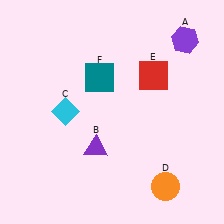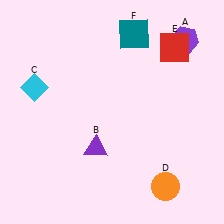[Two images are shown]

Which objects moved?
The objects that moved are: the cyan diamond (C), the red square (E), the teal square (F).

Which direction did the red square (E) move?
The red square (E) moved up.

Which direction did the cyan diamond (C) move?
The cyan diamond (C) moved left.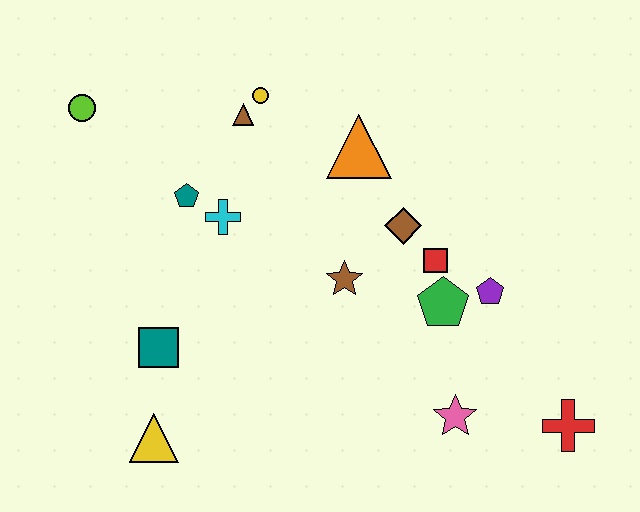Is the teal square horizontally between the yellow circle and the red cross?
No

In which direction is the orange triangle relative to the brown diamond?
The orange triangle is above the brown diamond.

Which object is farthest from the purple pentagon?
The lime circle is farthest from the purple pentagon.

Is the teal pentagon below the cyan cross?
No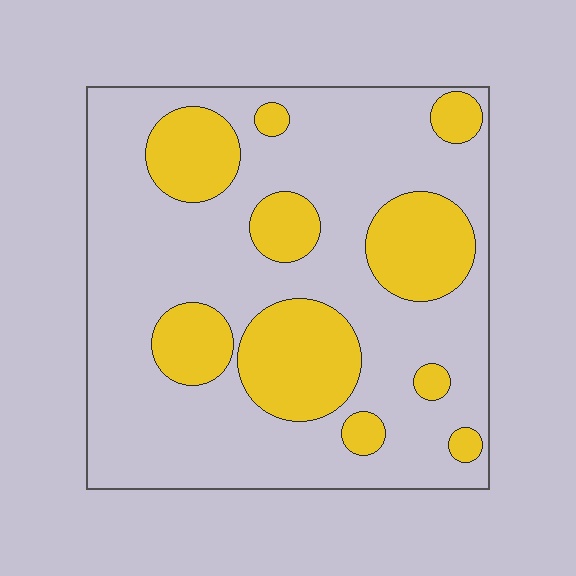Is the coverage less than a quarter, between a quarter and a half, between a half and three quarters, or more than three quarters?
Between a quarter and a half.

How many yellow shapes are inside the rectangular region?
10.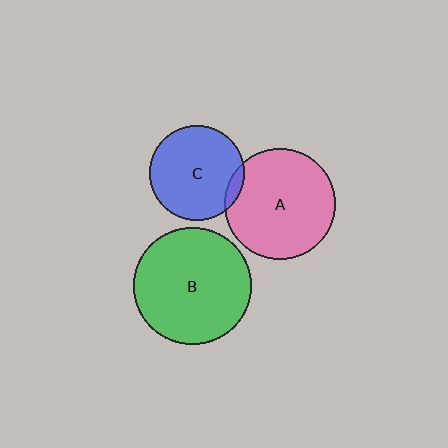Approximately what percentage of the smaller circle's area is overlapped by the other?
Approximately 5%.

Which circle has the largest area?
Circle B (green).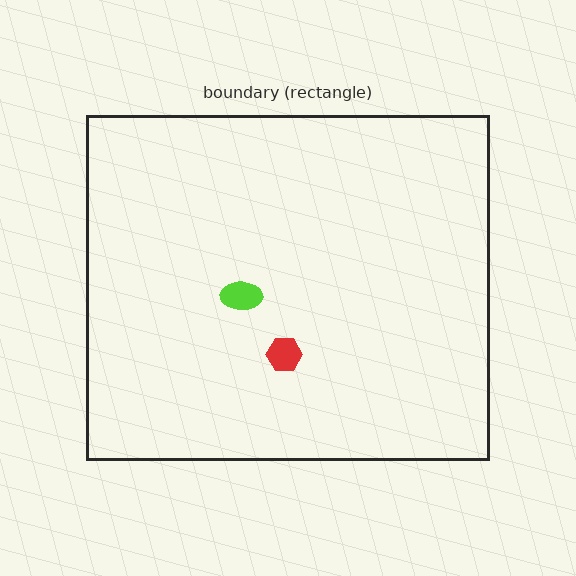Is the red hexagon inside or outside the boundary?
Inside.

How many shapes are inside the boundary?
2 inside, 0 outside.